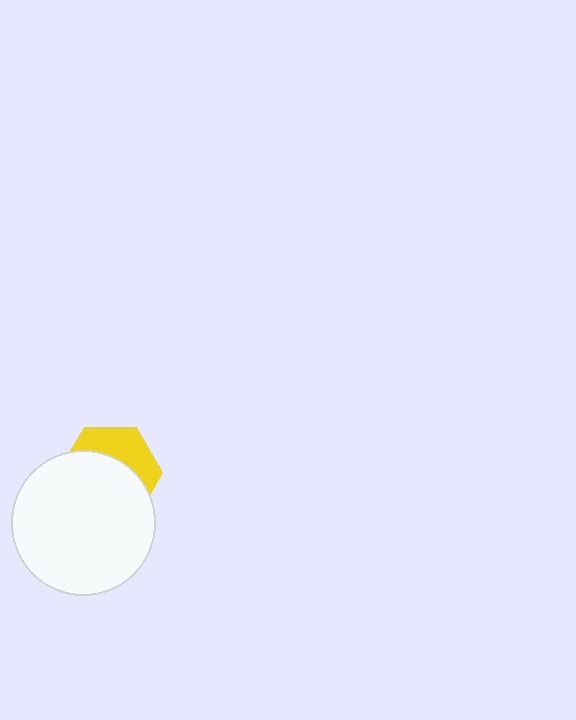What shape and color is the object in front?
The object in front is a white circle.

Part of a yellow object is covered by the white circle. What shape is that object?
It is a hexagon.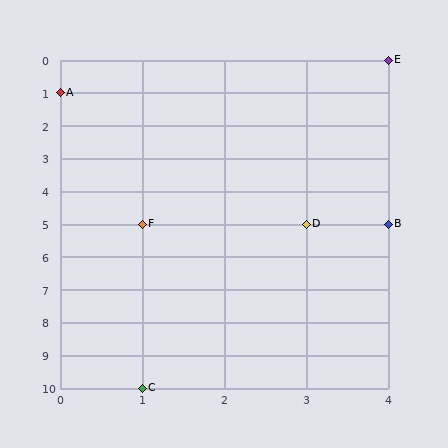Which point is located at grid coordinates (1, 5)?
Point F is at (1, 5).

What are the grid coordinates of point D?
Point D is at grid coordinates (3, 5).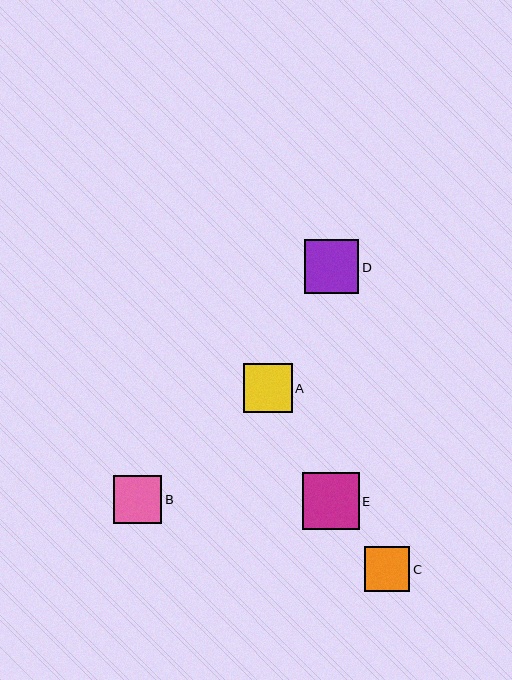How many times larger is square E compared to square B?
Square E is approximately 1.2 times the size of square B.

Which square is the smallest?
Square C is the smallest with a size of approximately 45 pixels.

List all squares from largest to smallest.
From largest to smallest: E, D, A, B, C.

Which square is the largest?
Square E is the largest with a size of approximately 57 pixels.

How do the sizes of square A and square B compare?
Square A and square B are approximately the same size.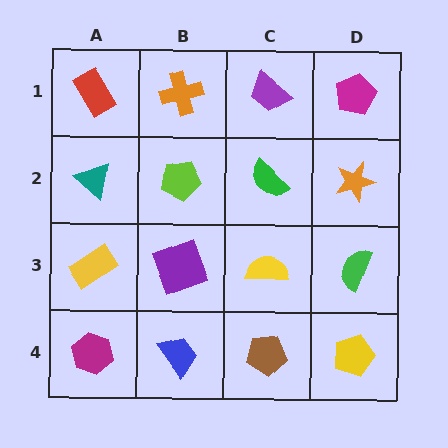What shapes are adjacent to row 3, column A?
A teal triangle (row 2, column A), a magenta hexagon (row 4, column A), a purple square (row 3, column B).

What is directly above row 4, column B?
A purple square.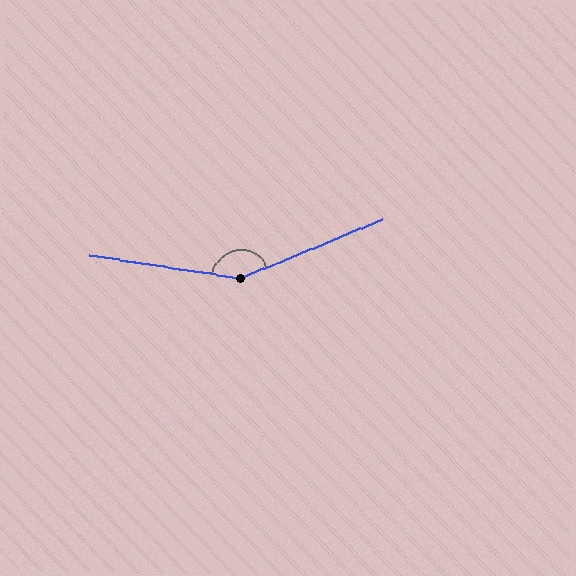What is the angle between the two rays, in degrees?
Approximately 148 degrees.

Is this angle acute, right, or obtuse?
It is obtuse.